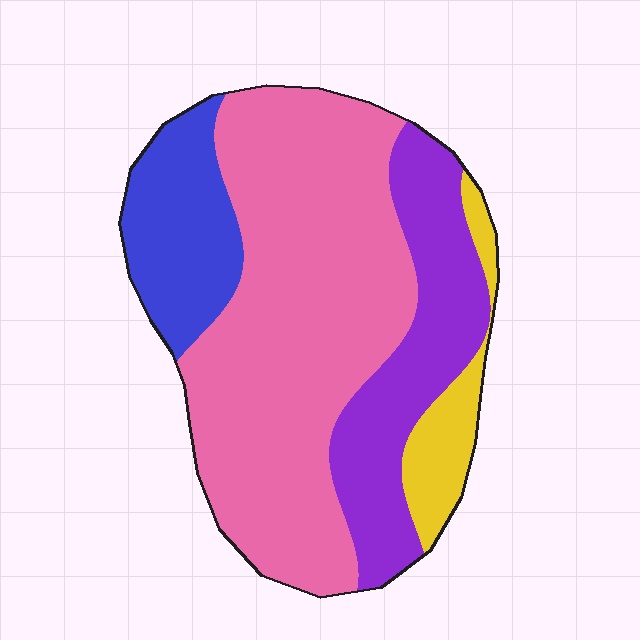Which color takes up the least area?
Yellow, at roughly 10%.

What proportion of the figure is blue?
Blue takes up about one sixth (1/6) of the figure.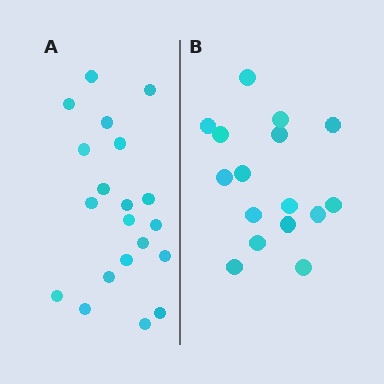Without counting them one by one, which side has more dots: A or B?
Region A (the left region) has more dots.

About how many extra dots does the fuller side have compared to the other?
Region A has about 4 more dots than region B.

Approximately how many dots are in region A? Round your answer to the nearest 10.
About 20 dots.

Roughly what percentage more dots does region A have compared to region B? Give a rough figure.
About 25% more.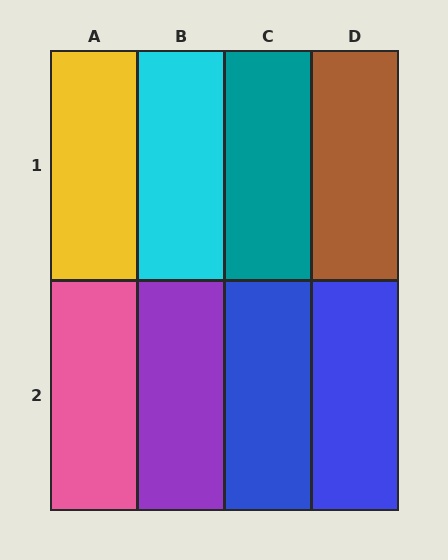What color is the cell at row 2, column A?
Pink.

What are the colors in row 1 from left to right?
Yellow, cyan, teal, brown.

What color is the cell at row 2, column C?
Blue.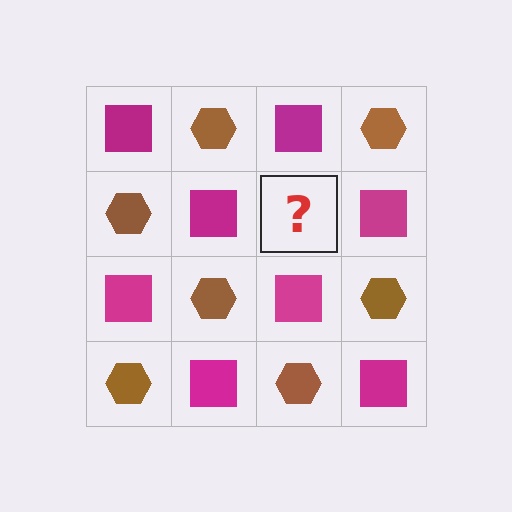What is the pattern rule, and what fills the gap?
The rule is that it alternates magenta square and brown hexagon in a checkerboard pattern. The gap should be filled with a brown hexagon.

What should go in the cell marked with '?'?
The missing cell should contain a brown hexagon.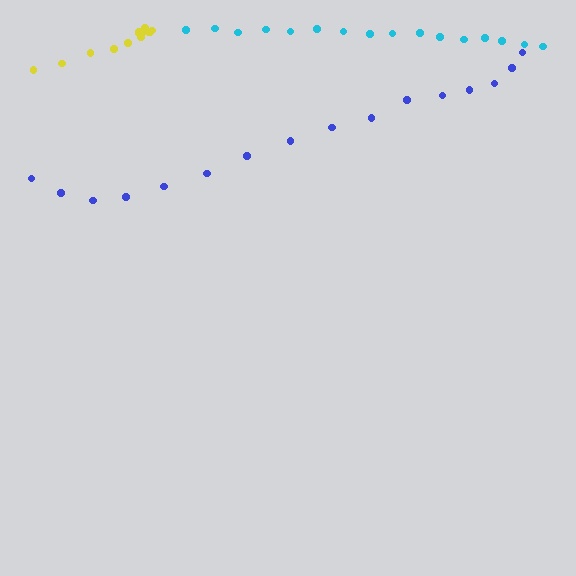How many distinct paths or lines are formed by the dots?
There are 3 distinct paths.